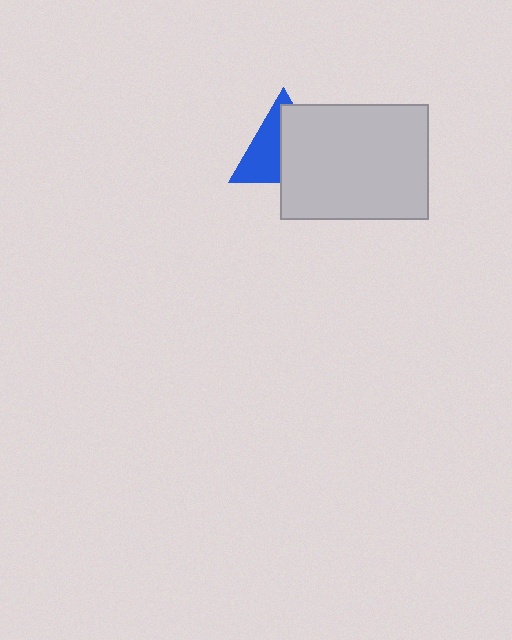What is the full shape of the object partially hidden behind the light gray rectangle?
The partially hidden object is a blue triangle.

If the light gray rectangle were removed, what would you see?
You would see the complete blue triangle.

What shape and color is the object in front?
The object in front is a light gray rectangle.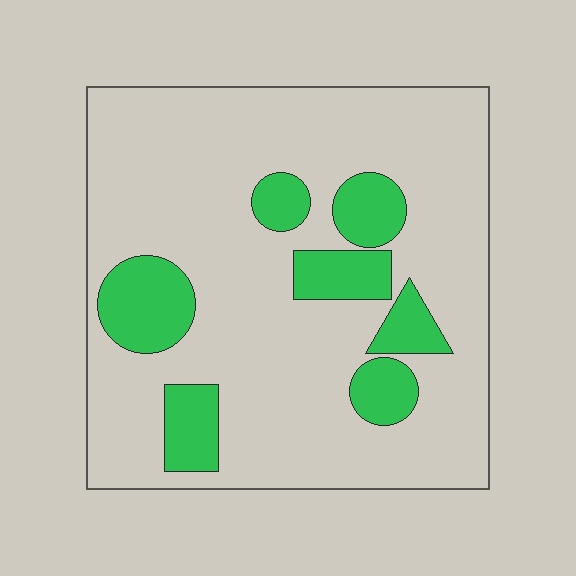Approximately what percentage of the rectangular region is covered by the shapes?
Approximately 20%.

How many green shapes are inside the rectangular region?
7.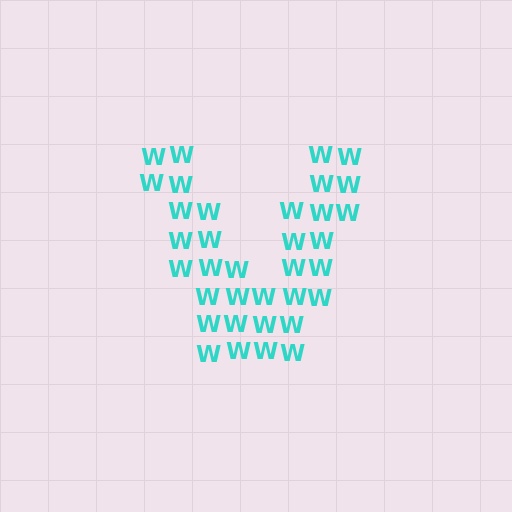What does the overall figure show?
The overall figure shows the letter V.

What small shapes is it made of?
It is made of small letter W's.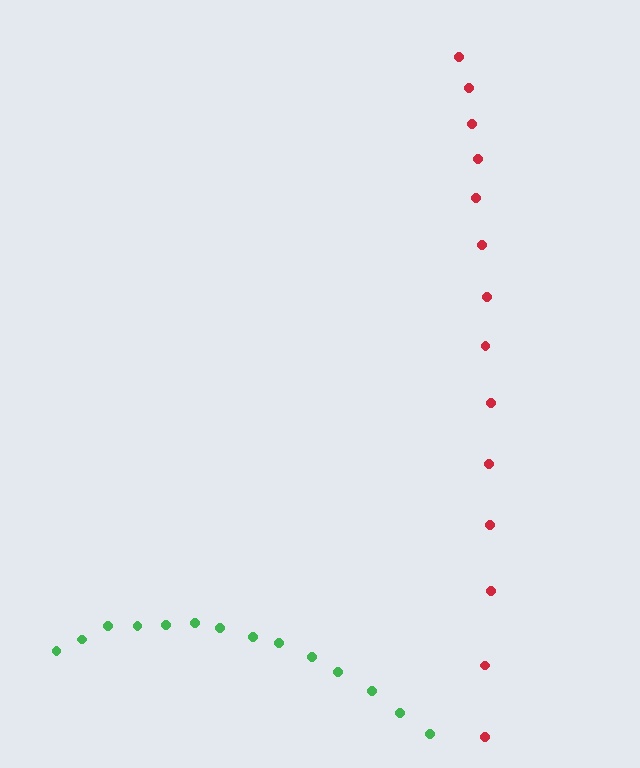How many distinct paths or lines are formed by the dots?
There are 2 distinct paths.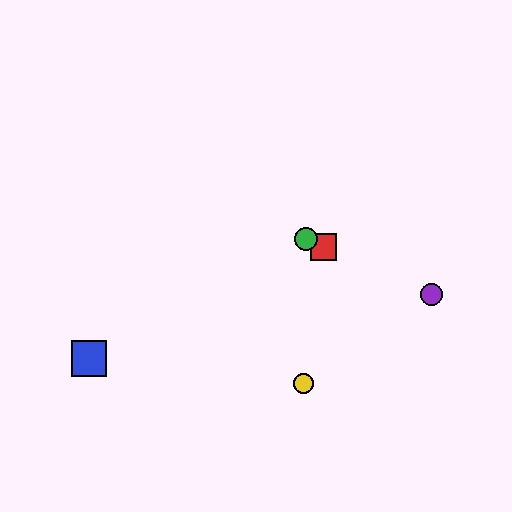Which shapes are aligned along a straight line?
The red square, the green circle, the purple circle are aligned along a straight line.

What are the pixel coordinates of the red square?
The red square is at (324, 247).